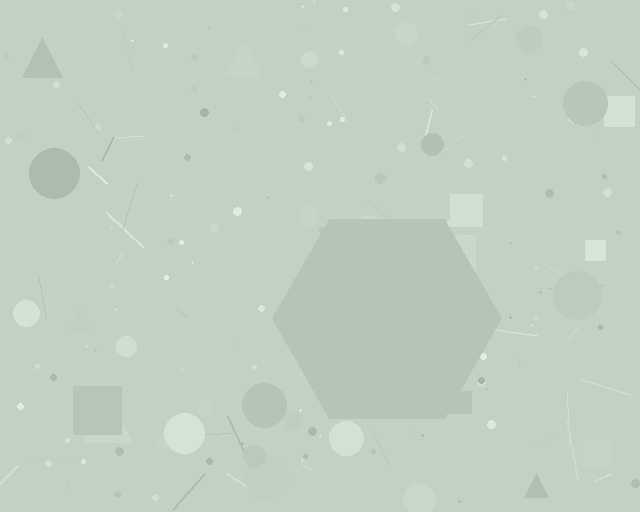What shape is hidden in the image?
A hexagon is hidden in the image.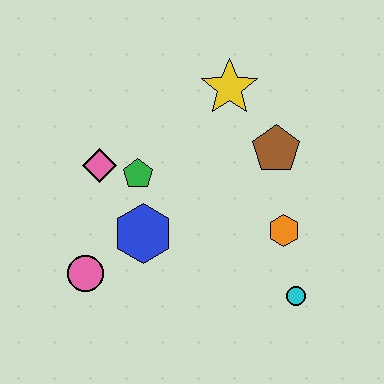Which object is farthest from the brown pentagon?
The pink circle is farthest from the brown pentagon.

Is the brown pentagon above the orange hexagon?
Yes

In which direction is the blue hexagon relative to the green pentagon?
The blue hexagon is below the green pentagon.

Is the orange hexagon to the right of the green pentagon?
Yes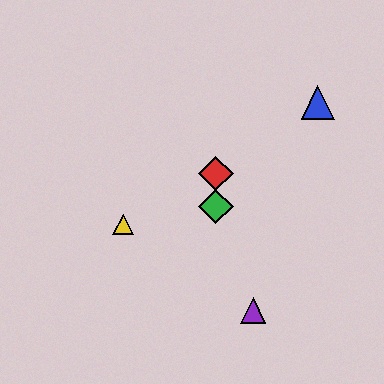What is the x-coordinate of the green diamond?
The green diamond is at x≈216.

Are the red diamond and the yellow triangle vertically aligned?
No, the red diamond is at x≈216 and the yellow triangle is at x≈123.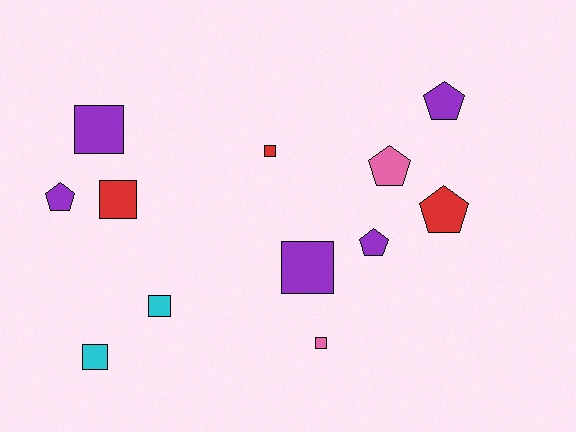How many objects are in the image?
There are 12 objects.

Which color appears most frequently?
Purple, with 5 objects.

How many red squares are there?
There are 2 red squares.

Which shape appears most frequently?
Square, with 7 objects.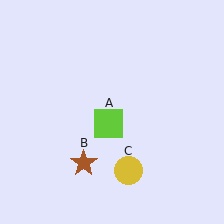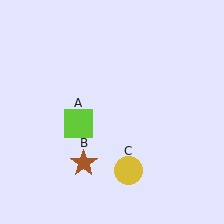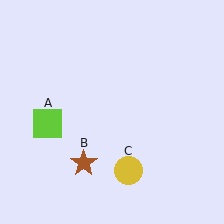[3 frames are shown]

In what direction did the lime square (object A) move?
The lime square (object A) moved left.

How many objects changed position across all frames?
1 object changed position: lime square (object A).